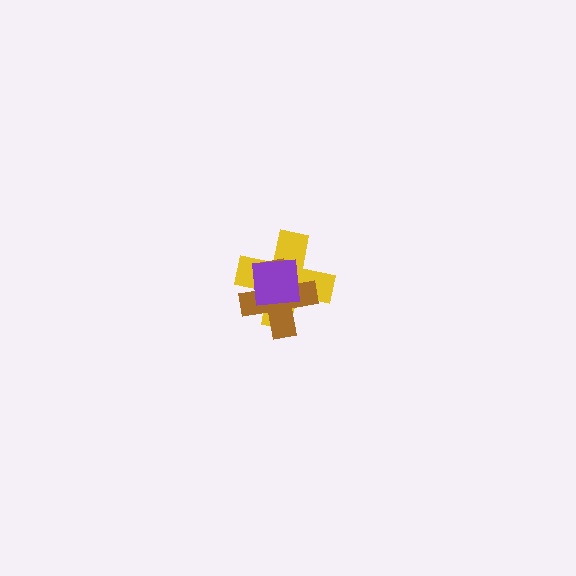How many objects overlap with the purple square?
2 objects overlap with the purple square.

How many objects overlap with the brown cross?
2 objects overlap with the brown cross.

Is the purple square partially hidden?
No, no other shape covers it.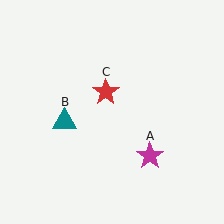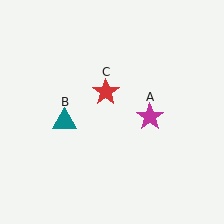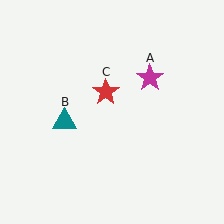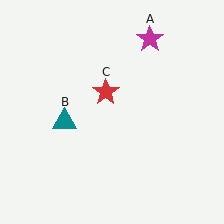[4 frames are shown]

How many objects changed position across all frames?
1 object changed position: magenta star (object A).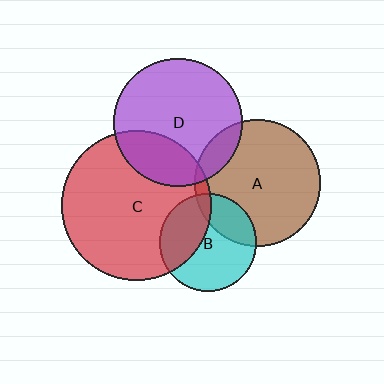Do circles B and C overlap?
Yes.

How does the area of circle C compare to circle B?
Approximately 2.3 times.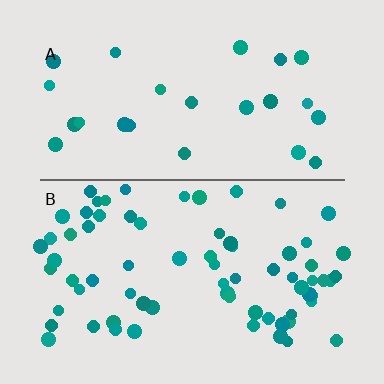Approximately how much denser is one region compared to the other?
Approximately 2.8× — region B over region A.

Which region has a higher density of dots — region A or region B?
B (the bottom).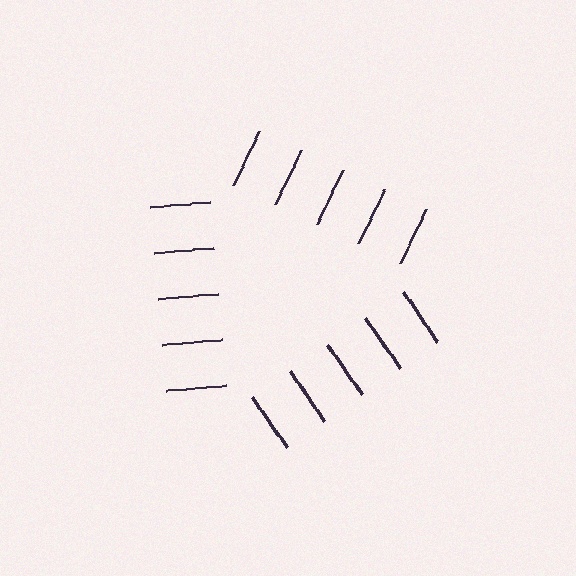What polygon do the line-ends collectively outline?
An illusory triangle — the line segments terminate on its edges but no continuous stroke is drawn.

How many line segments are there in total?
15 — 5 along each of the 3 edges.